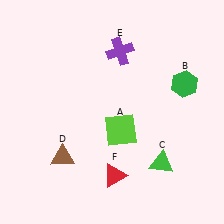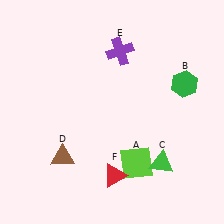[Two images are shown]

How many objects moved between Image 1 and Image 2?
1 object moved between the two images.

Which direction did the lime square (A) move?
The lime square (A) moved down.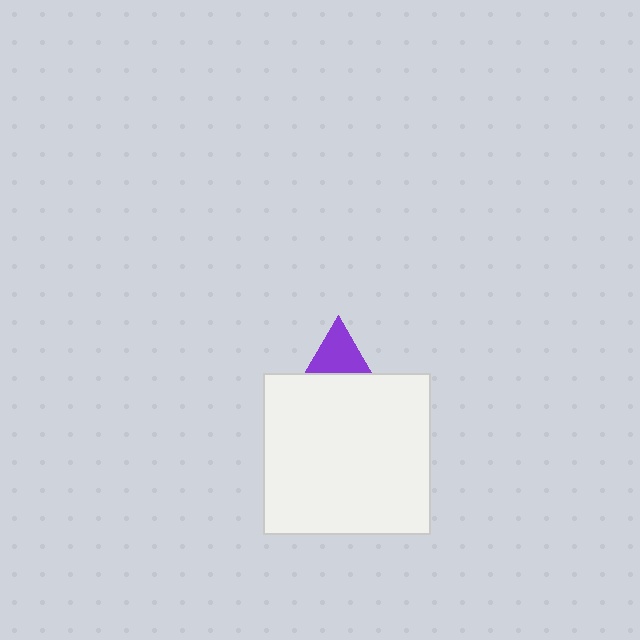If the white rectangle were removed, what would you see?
You would see the complete purple triangle.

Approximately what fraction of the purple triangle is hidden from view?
Roughly 50% of the purple triangle is hidden behind the white rectangle.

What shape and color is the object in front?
The object in front is a white rectangle.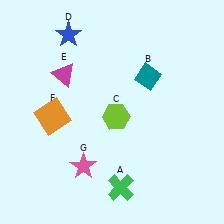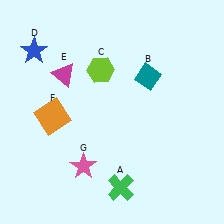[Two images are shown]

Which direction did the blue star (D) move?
The blue star (D) moved left.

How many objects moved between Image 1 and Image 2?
2 objects moved between the two images.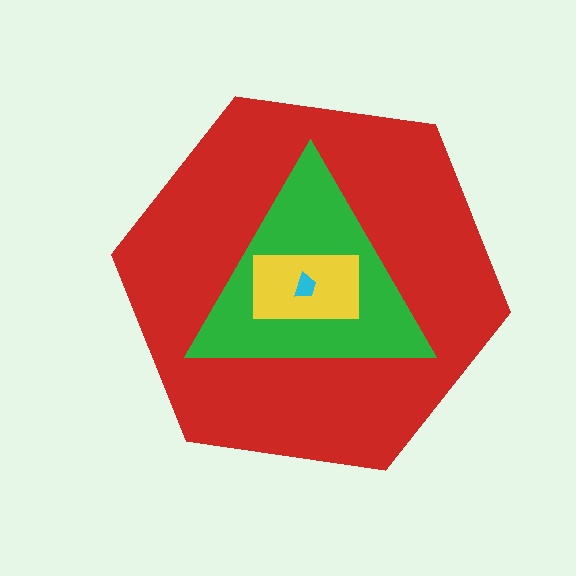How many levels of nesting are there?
4.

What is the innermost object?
The cyan trapezoid.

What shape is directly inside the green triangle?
The yellow rectangle.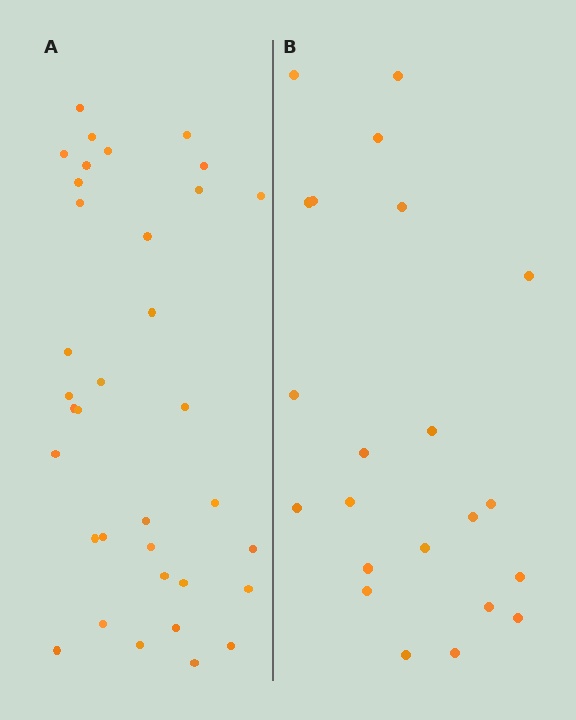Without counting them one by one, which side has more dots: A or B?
Region A (the left region) has more dots.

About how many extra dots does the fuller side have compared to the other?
Region A has approximately 15 more dots than region B.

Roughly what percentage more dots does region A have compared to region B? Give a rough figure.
About 60% more.